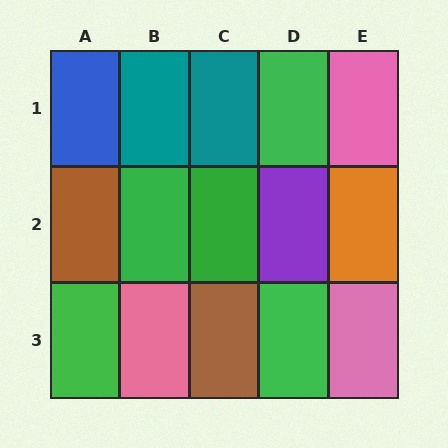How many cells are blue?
1 cell is blue.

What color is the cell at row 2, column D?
Purple.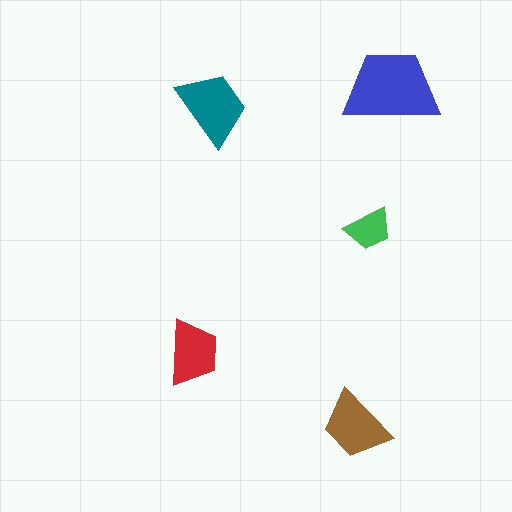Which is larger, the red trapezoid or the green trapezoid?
The red one.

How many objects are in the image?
There are 5 objects in the image.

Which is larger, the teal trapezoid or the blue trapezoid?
The blue one.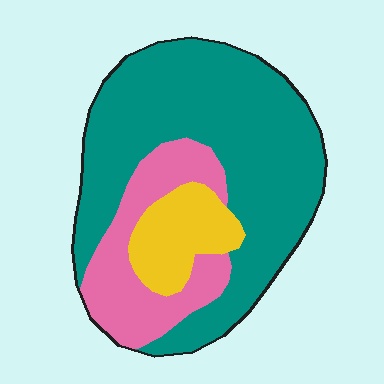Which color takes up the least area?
Yellow, at roughly 15%.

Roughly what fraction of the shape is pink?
Pink takes up about one quarter (1/4) of the shape.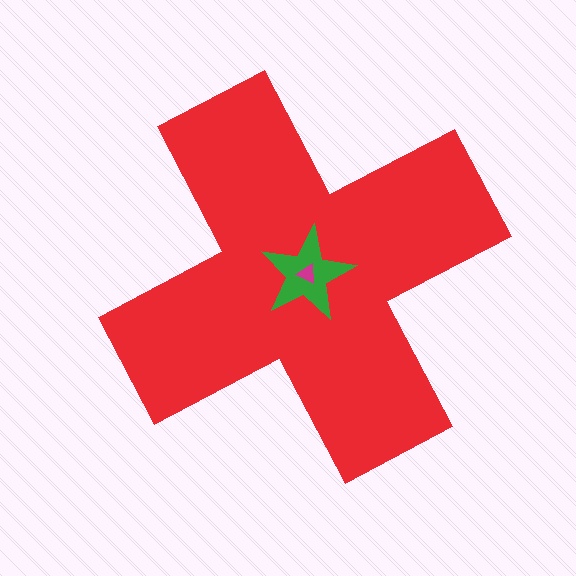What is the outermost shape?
The red cross.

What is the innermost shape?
The magenta triangle.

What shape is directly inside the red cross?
The green star.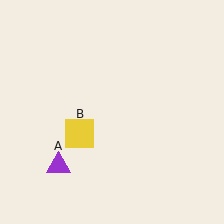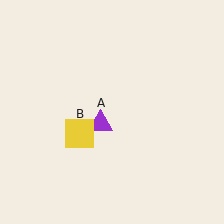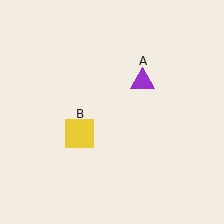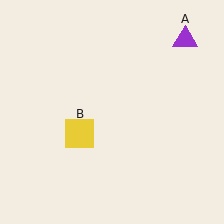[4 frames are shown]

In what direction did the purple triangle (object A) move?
The purple triangle (object A) moved up and to the right.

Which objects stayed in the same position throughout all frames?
Yellow square (object B) remained stationary.